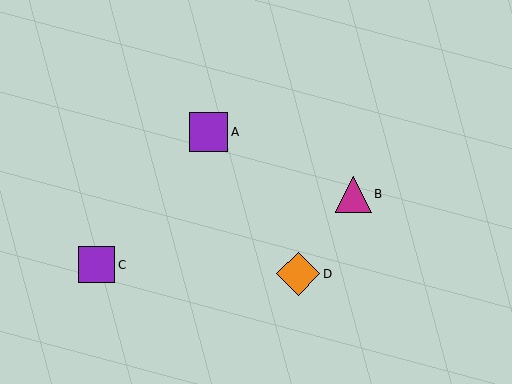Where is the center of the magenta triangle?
The center of the magenta triangle is at (353, 194).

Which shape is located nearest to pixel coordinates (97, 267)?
The purple square (labeled C) at (97, 265) is nearest to that location.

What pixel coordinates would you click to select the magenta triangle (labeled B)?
Click at (353, 194) to select the magenta triangle B.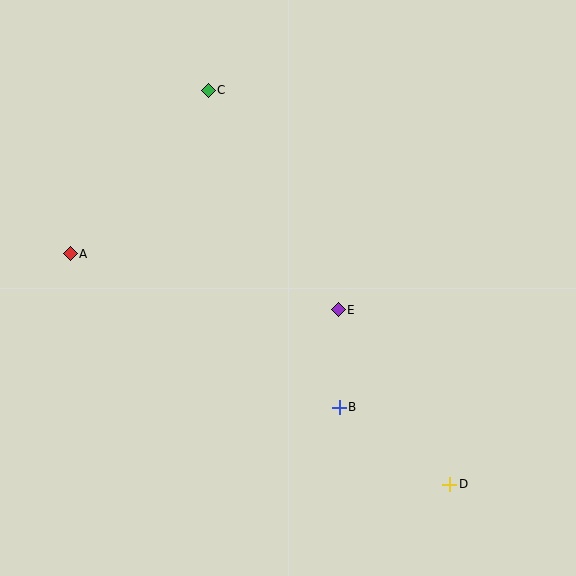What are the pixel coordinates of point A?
Point A is at (70, 254).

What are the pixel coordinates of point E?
Point E is at (338, 310).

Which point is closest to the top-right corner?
Point C is closest to the top-right corner.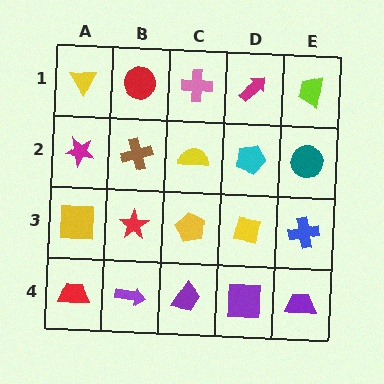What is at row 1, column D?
A magenta arrow.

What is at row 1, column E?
A lime trapezoid.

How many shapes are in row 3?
5 shapes.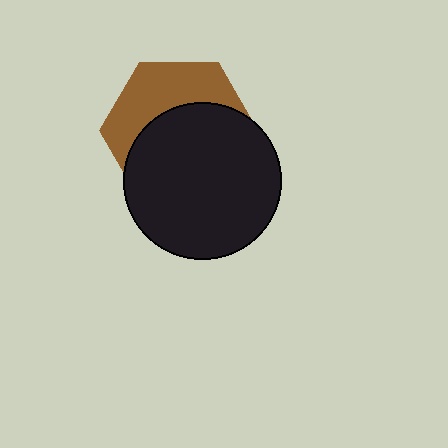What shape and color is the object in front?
The object in front is a black circle.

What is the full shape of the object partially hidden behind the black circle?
The partially hidden object is a brown hexagon.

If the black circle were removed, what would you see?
You would see the complete brown hexagon.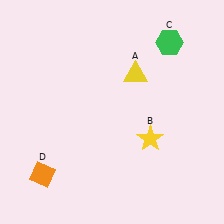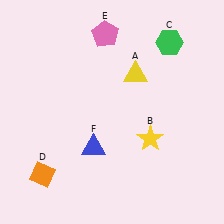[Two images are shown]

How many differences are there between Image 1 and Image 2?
There are 2 differences between the two images.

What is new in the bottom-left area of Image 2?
A blue triangle (F) was added in the bottom-left area of Image 2.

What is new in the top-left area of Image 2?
A pink pentagon (E) was added in the top-left area of Image 2.